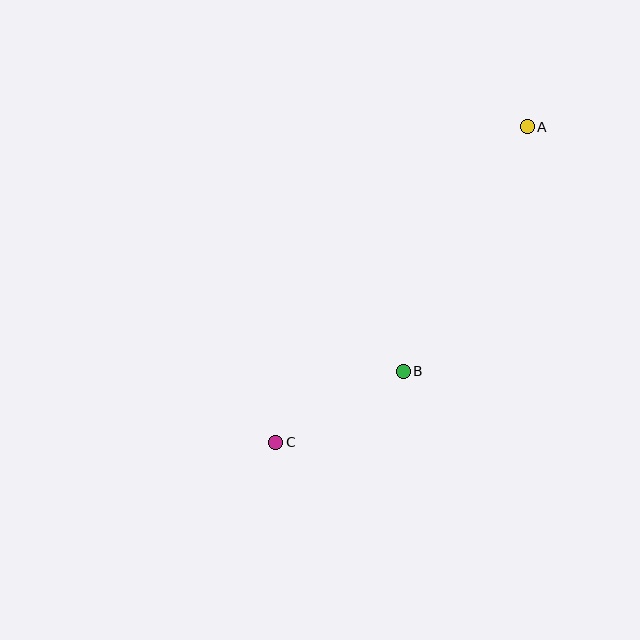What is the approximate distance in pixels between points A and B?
The distance between A and B is approximately 274 pixels.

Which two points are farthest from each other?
Points A and C are farthest from each other.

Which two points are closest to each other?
Points B and C are closest to each other.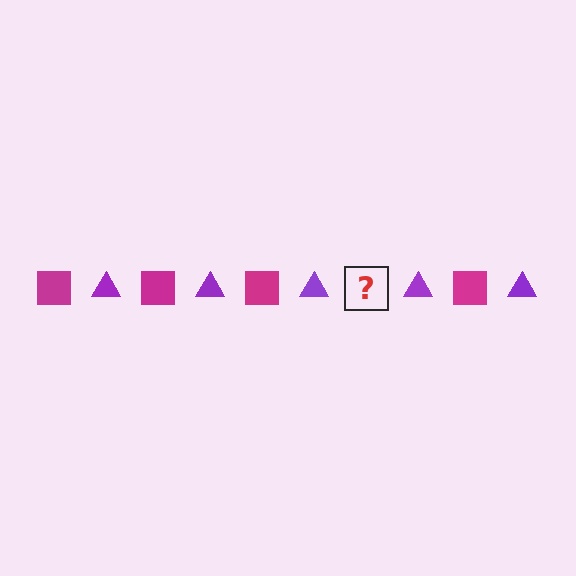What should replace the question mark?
The question mark should be replaced with a magenta square.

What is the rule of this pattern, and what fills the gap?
The rule is that the pattern alternates between magenta square and purple triangle. The gap should be filled with a magenta square.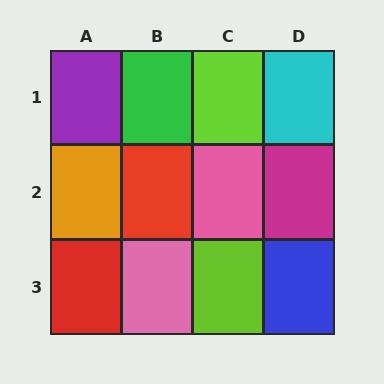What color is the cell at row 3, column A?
Red.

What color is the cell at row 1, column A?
Purple.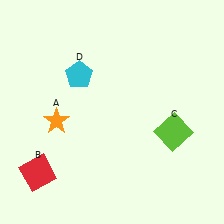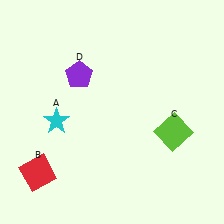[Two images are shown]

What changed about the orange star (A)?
In Image 1, A is orange. In Image 2, it changed to cyan.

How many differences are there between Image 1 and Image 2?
There are 2 differences between the two images.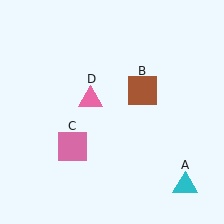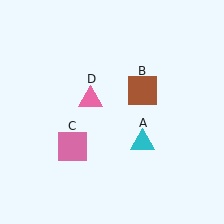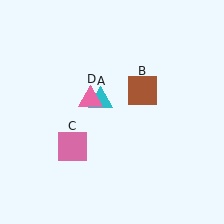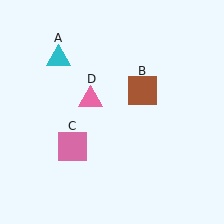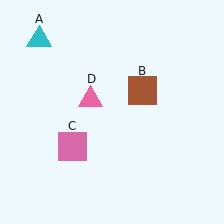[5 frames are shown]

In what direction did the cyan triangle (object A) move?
The cyan triangle (object A) moved up and to the left.